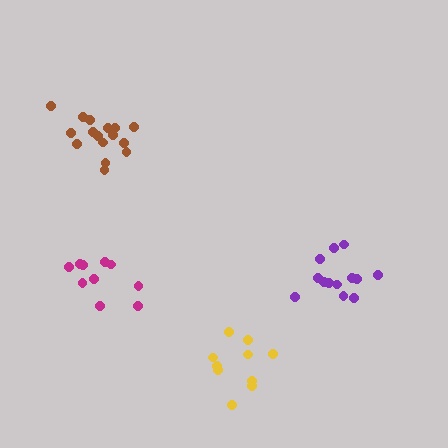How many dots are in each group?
Group 1: 13 dots, Group 2: 10 dots, Group 3: 10 dots, Group 4: 16 dots (49 total).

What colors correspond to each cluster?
The clusters are colored: purple, magenta, yellow, brown.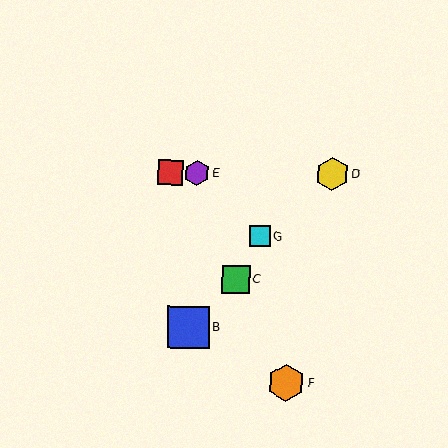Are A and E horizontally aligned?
Yes, both are at y≈172.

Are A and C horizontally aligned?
No, A is at y≈172 and C is at y≈279.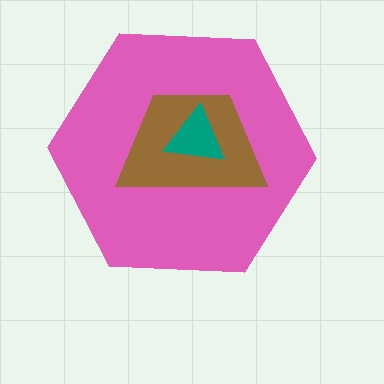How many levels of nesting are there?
3.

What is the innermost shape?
The teal triangle.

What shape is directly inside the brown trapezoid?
The teal triangle.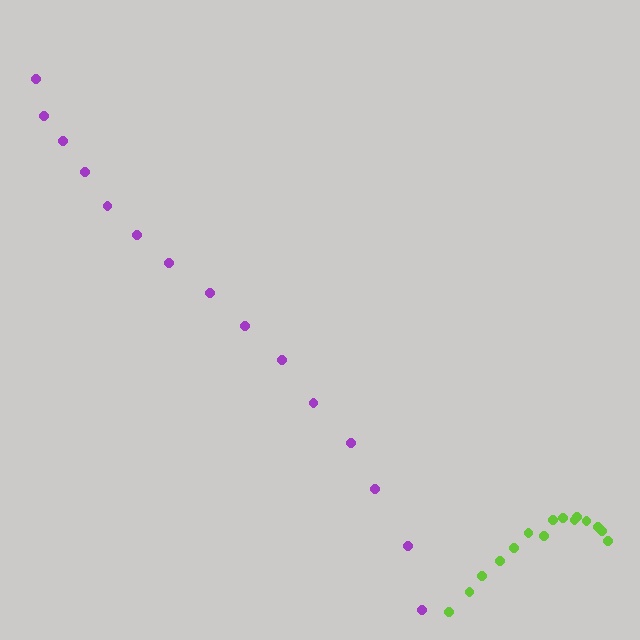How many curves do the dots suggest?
There are 2 distinct paths.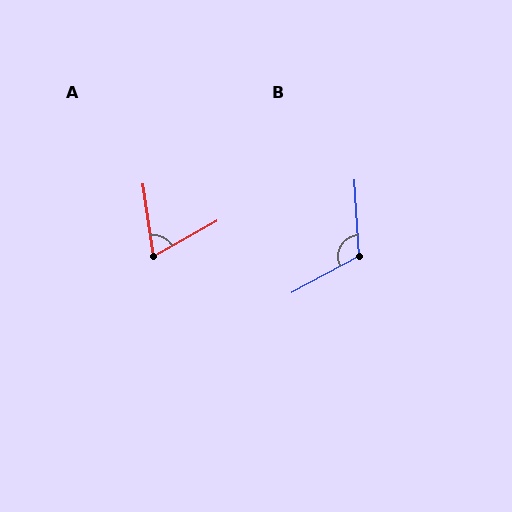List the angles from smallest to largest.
A (69°), B (115°).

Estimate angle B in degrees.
Approximately 115 degrees.